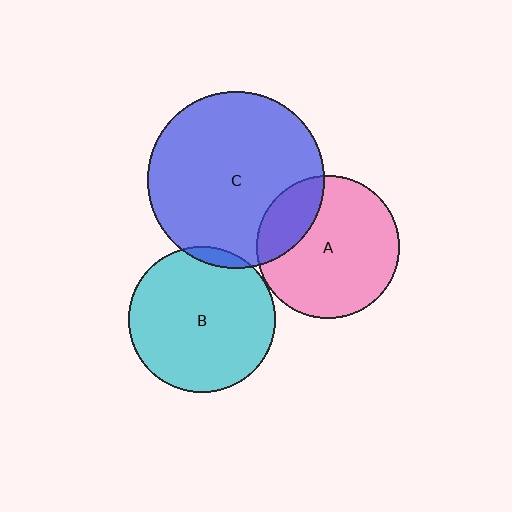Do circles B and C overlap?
Yes.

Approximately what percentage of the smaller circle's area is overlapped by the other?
Approximately 5%.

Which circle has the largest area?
Circle C (blue).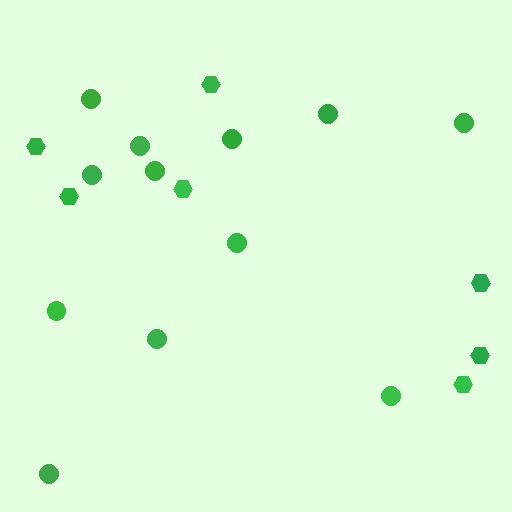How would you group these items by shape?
There are 2 groups: one group of circles (12) and one group of hexagons (7).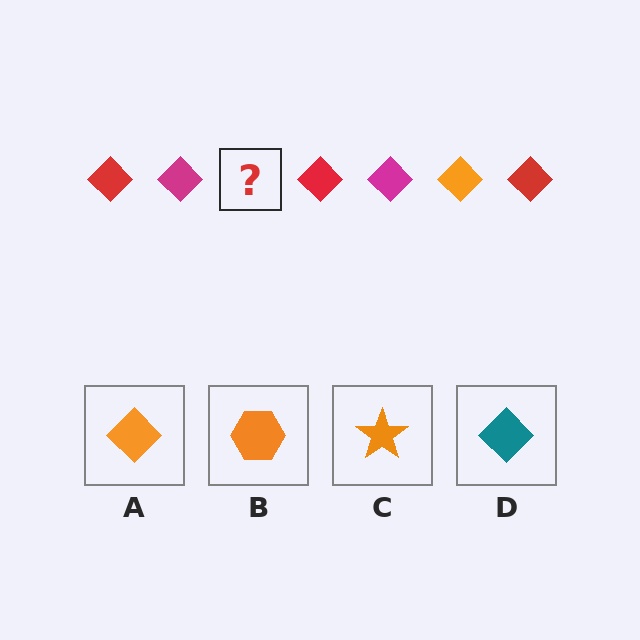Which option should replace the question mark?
Option A.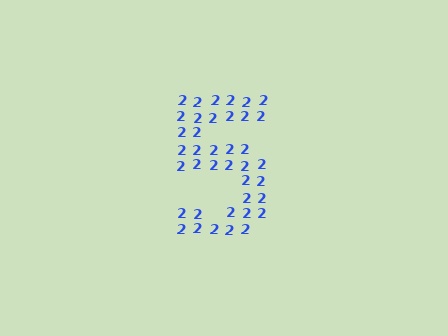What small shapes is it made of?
It is made of small digit 2's.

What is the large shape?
The large shape is the digit 5.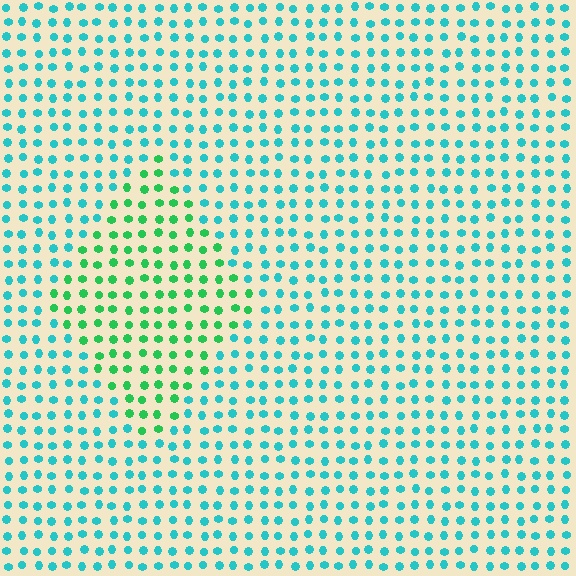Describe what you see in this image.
The image is filled with small cyan elements in a uniform arrangement. A diamond-shaped region is visible where the elements are tinted to a slightly different hue, forming a subtle color boundary.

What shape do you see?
I see a diamond.